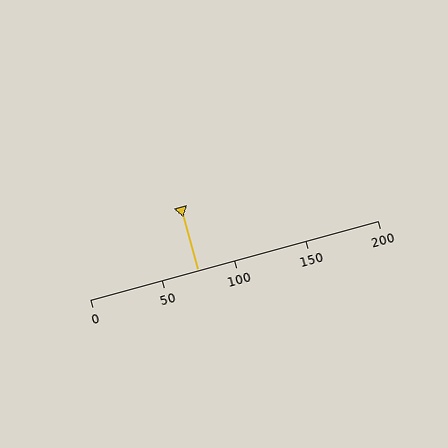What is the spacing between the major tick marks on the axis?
The major ticks are spaced 50 apart.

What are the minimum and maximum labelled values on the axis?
The axis runs from 0 to 200.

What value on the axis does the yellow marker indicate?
The marker indicates approximately 75.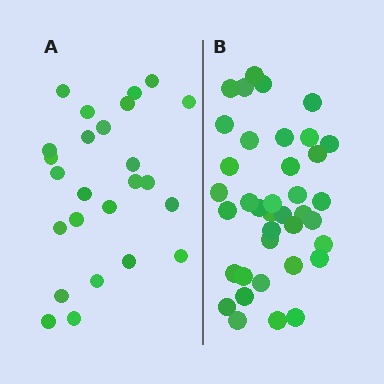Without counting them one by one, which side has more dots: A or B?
Region B (the right region) has more dots.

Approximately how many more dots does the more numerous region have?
Region B has approximately 15 more dots than region A.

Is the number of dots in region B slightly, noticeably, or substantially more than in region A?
Region B has substantially more. The ratio is roughly 1.5 to 1.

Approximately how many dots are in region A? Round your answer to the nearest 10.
About 20 dots. (The exact count is 25, which rounds to 20.)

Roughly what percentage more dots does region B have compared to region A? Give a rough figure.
About 50% more.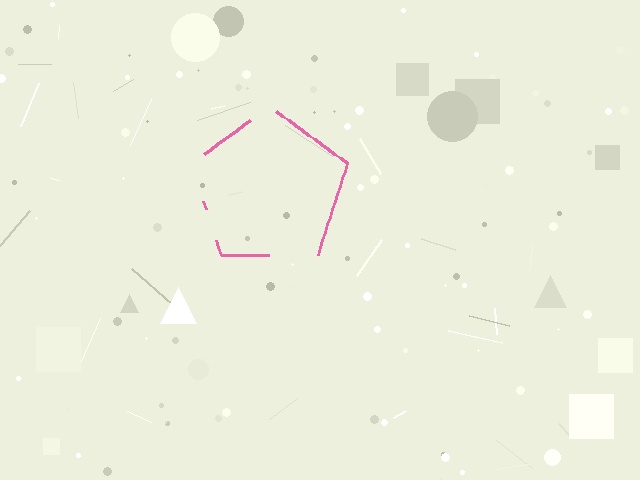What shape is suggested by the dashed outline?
The dashed outline suggests a pentagon.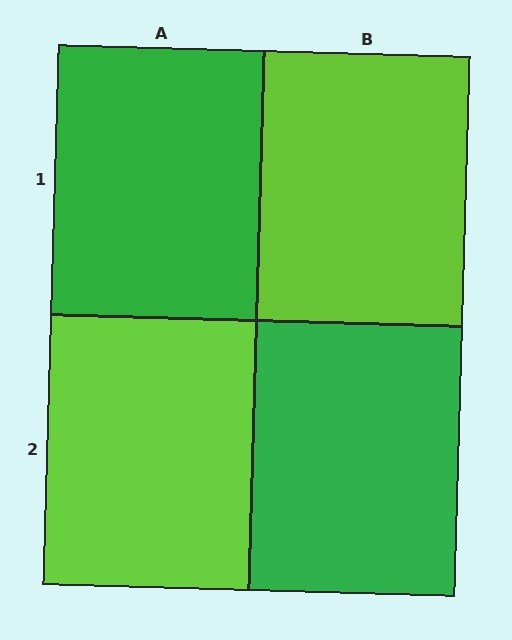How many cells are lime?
2 cells are lime.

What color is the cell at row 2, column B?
Green.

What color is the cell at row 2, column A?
Lime.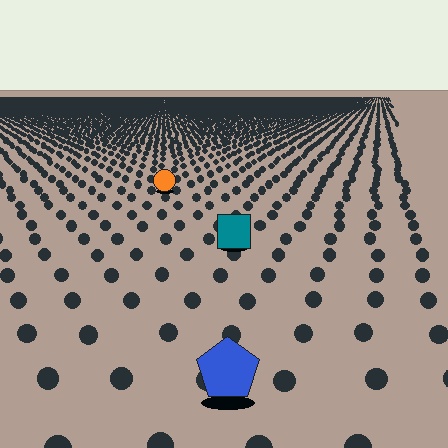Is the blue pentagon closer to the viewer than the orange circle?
Yes. The blue pentagon is closer — you can tell from the texture gradient: the ground texture is coarser near it.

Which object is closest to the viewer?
The blue pentagon is closest. The texture marks near it are larger and more spread out.